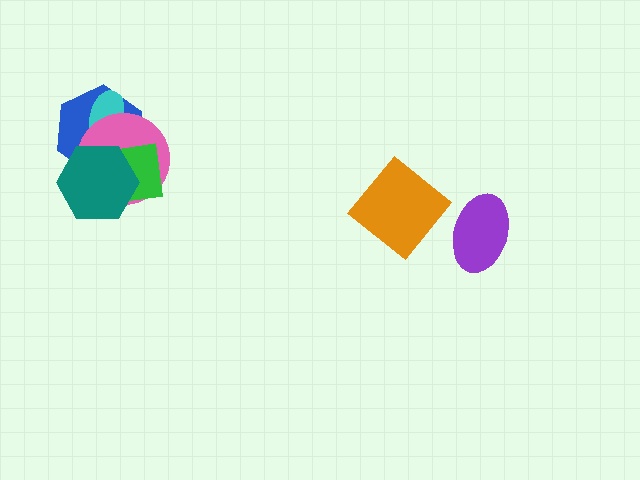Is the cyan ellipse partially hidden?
Yes, it is partially covered by another shape.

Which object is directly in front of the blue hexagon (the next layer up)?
The cyan ellipse is directly in front of the blue hexagon.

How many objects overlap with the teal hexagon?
3 objects overlap with the teal hexagon.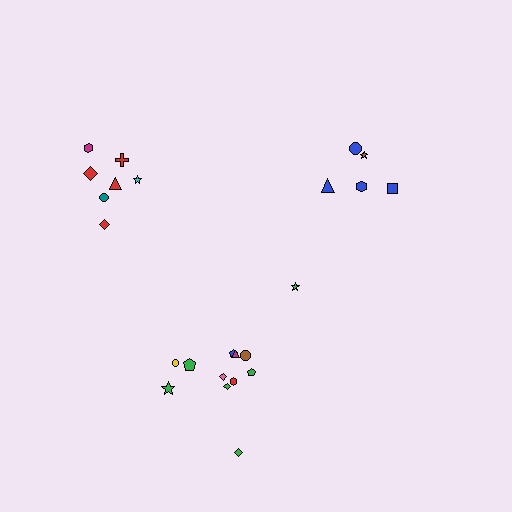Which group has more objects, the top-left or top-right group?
The top-left group.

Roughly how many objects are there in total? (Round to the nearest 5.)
Roughly 25 objects in total.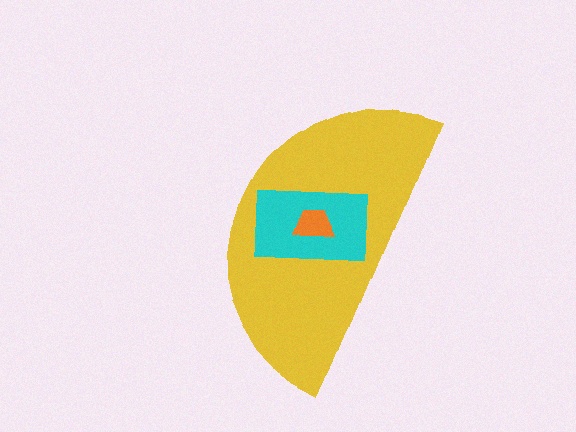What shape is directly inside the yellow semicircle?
The cyan rectangle.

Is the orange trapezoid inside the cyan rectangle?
Yes.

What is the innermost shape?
The orange trapezoid.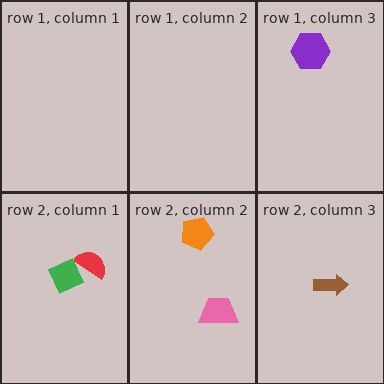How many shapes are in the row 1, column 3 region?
1.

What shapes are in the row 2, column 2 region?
The orange pentagon, the pink trapezoid.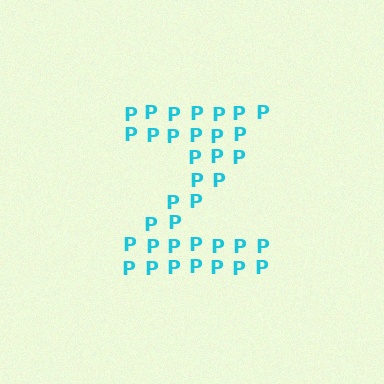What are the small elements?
The small elements are letter P's.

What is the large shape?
The large shape is the letter Z.